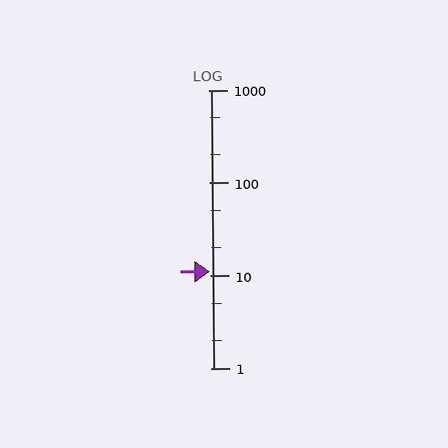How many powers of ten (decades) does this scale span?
The scale spans 3 decades, from 1 to 1000.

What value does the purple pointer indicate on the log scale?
The pointer indicates approximately 11.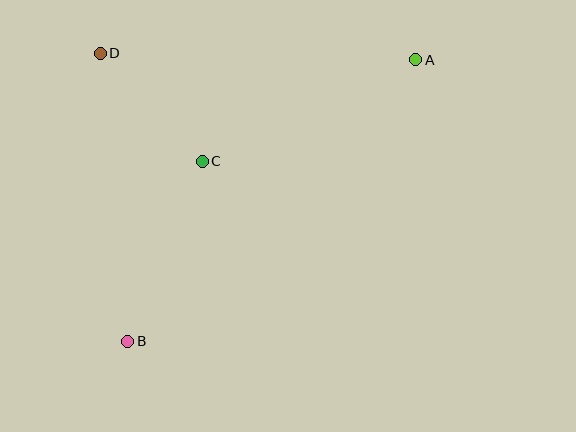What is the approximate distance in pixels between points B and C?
The distance between B and C is approximately 195 pixels.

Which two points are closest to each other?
Points C and D are closest to each other.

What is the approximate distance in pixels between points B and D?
The distance between B and D is approximately 289 pixels.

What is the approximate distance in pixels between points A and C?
The distance between A and C is approximately 236 pixels.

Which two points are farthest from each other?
Points A and B are farthest from each other.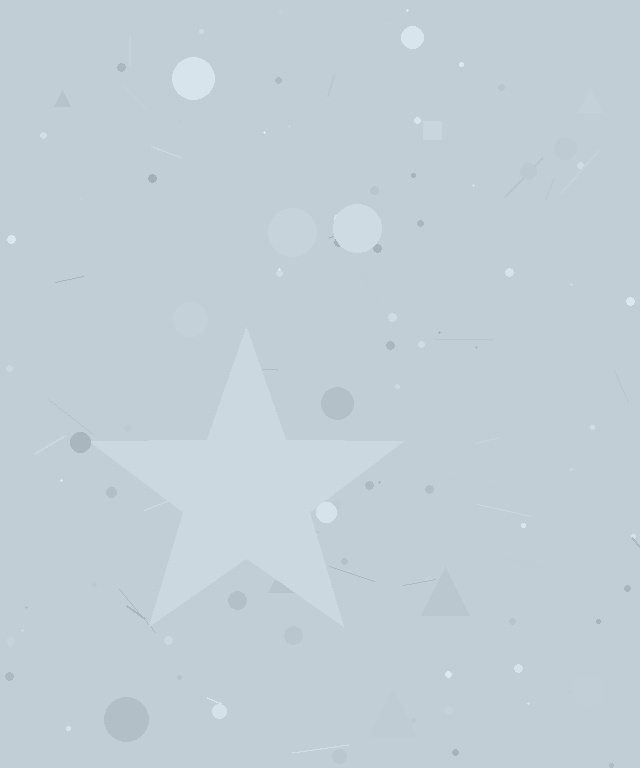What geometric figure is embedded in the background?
A star is embedded in the background.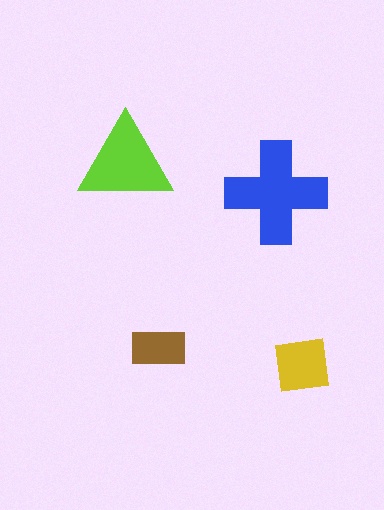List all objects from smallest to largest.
The brown rectangle, the yellow square, the lime triangle, the blue cross.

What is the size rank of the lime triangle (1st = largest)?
2nd.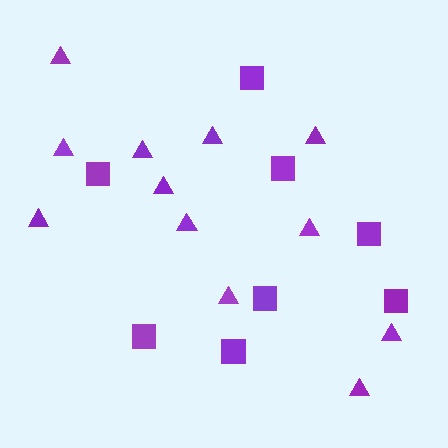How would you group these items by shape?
There are 2 groups: one group of triangles (12) and one group of squares (8).